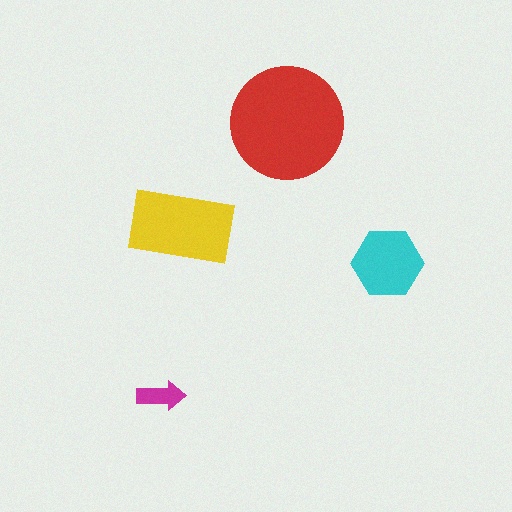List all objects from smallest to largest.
The magenta arrow, the cyan hexagon, the yellow rectangle, the red circle.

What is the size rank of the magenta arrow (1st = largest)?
4th.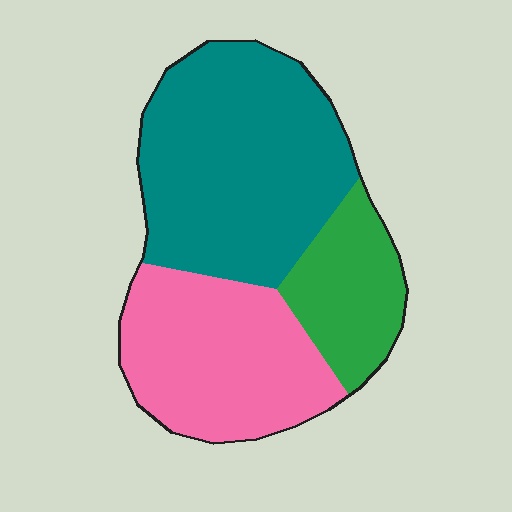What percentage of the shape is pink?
Pink takes up about one third (1/3) of the shape.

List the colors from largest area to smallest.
From largest to smallest: teal, pink, green.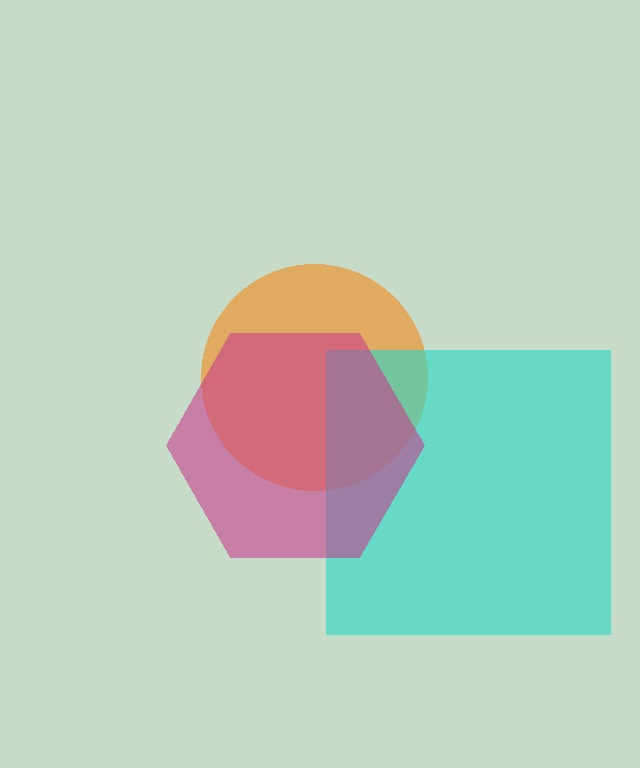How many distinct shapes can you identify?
There are 3 distinct shapes: an orange circle, a cyan square, a magenta hexagon.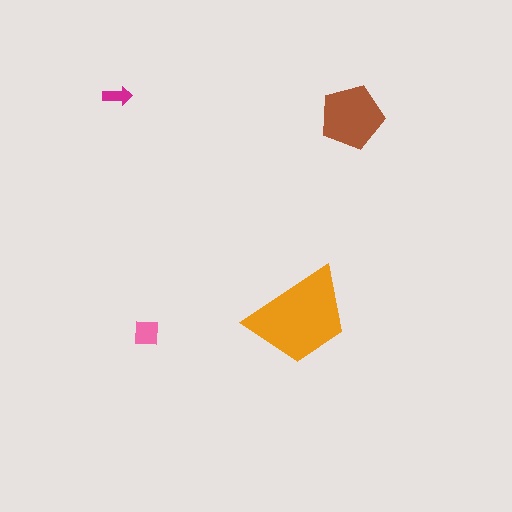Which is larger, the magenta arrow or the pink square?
The pink square.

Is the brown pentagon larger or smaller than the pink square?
Larger.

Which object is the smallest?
The magenta arrow.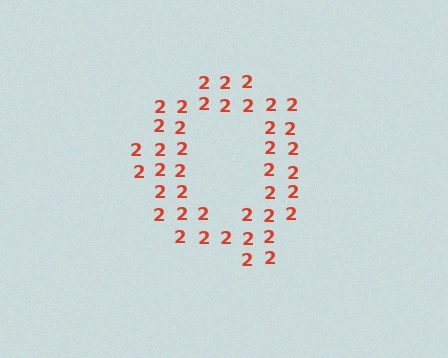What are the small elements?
The small elements are digit 2's.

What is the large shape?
The large shape is the letter Q.